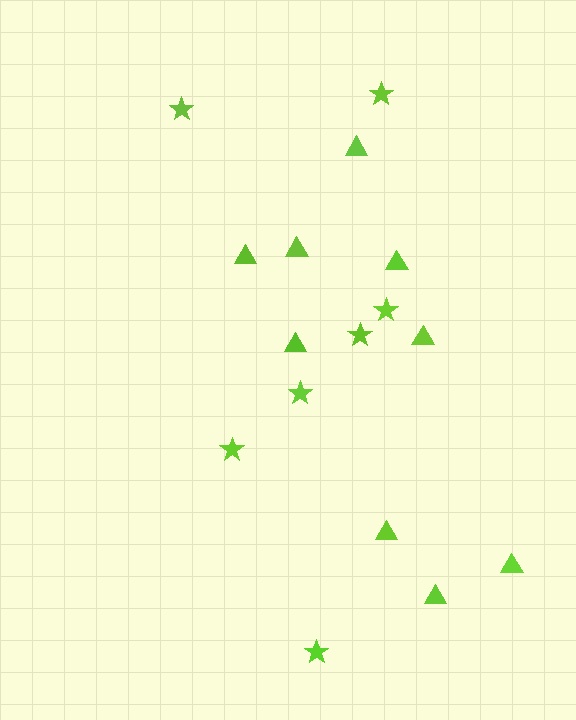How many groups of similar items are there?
There are 2 groups: one group of triangles (9) and one group of stars (7).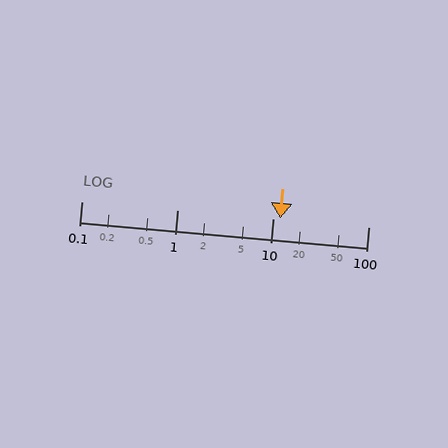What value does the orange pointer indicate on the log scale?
The pointer indicates approximately 12.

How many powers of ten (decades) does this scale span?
The scale spans 3 decades, from 0.1 to 100.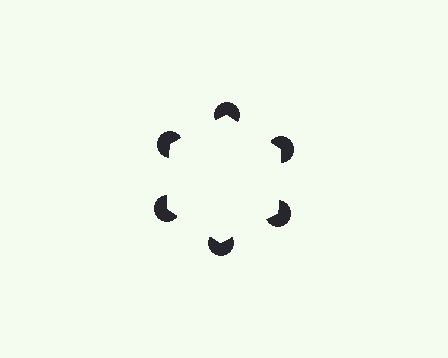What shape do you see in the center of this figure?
An illusory hexagon — its edges are inferred from the aligned wedge cuts in the pac-man discs, not physically drawn.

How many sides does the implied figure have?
6 sides.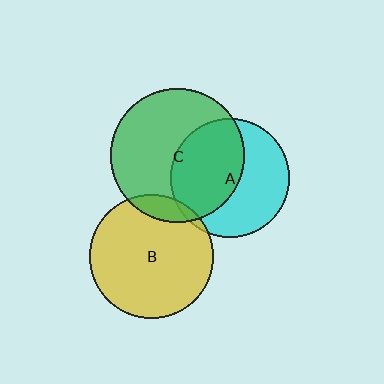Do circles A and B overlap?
Yes.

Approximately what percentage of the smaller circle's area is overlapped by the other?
Approximately 5%.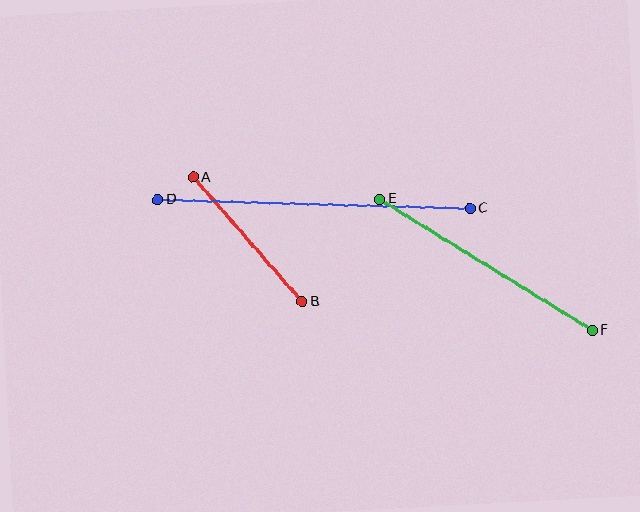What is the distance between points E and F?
The distance is approximately 249 pixels.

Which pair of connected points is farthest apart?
Points C and D are farthest apart.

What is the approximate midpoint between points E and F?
The midpoint is at approximately (486, 265) pixels.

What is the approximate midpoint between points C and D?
The midpoint is at approximately (314, 204) pixels.